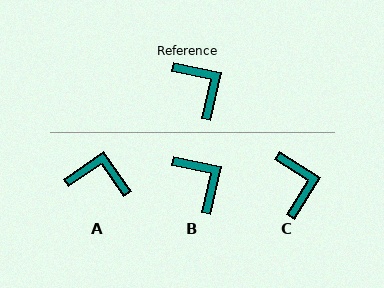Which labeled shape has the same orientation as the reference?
B.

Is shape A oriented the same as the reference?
No, it is off by about 47 degrees.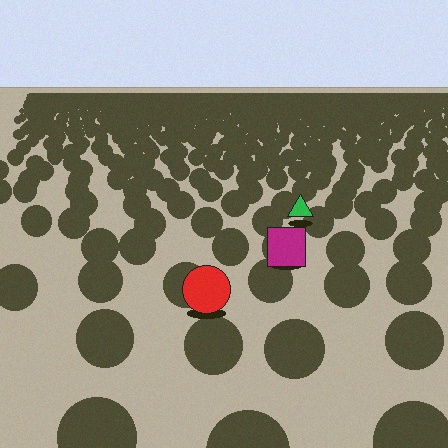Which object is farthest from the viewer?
The green triangle is farthest from the viewer. It appears smaller and the ground texture around it is denser.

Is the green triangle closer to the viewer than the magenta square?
No. The magenta square is closer — you can tell from the texture gradient: the ground texture is coarser near it.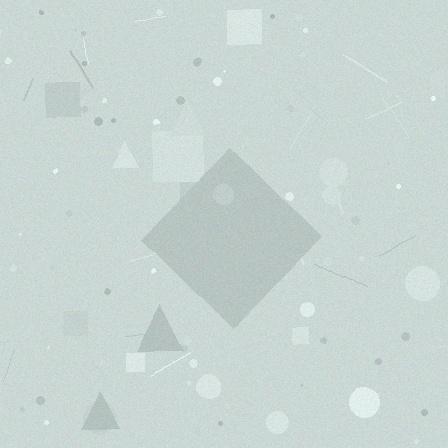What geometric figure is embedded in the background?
A diamond is embedded in the background.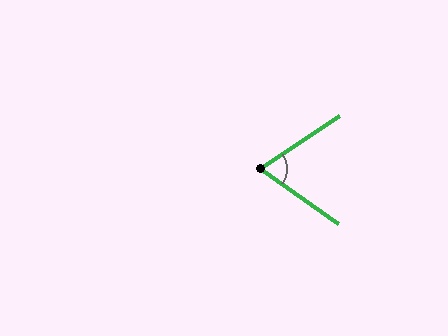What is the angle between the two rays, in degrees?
Approximately 69 degrees.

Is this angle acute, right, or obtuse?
It is acute.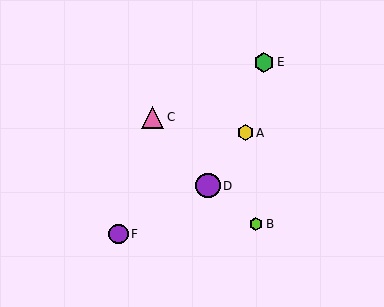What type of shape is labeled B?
Shape B is a lime hexagon.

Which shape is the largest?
The purple circle (labeled D) is the largest.